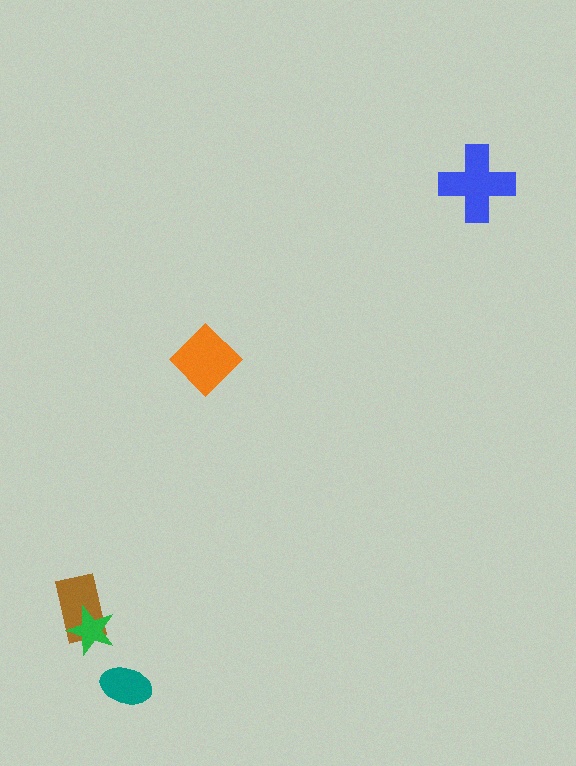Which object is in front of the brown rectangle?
The green star is in front of the brown rectangle.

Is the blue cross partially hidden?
No, no other shape covers it.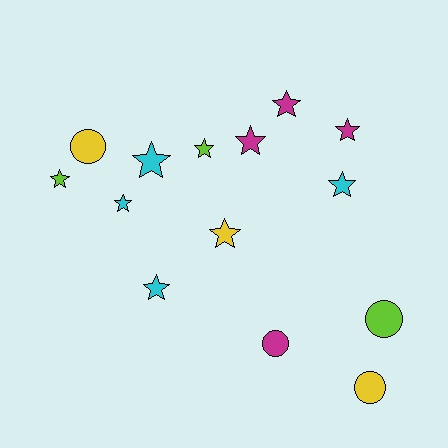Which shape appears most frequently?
Star, with 10 objects.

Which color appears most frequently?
Cyan, with 4 objects.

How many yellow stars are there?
There is 1 yellow star.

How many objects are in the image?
There are 14 objects.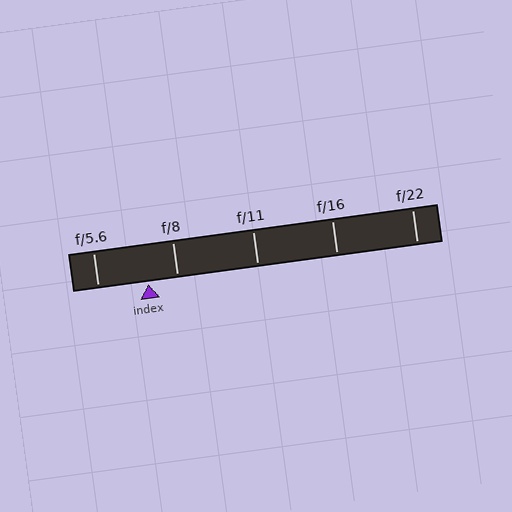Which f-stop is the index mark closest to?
The index mark is closest to f/8.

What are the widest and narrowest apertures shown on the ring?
The widest aperture shown is f/5.6 and the narrowest is f/22.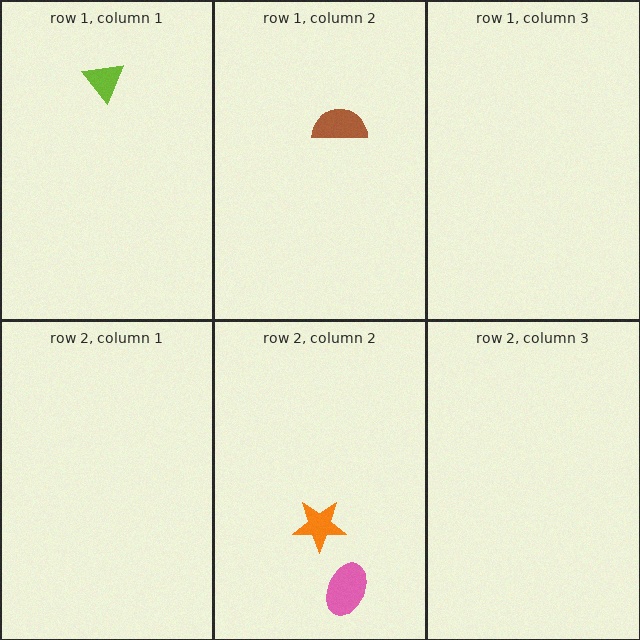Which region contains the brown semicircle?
The row 1, column 2 region.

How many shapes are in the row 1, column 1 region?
1.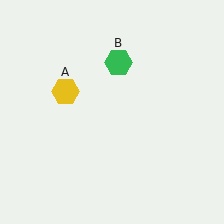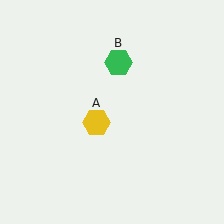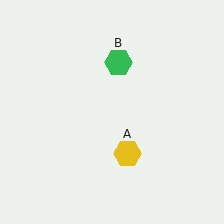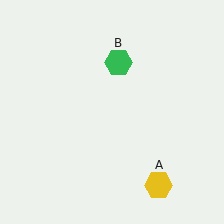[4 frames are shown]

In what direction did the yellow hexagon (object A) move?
The yellow hexagon (object A) moved down and to the right.